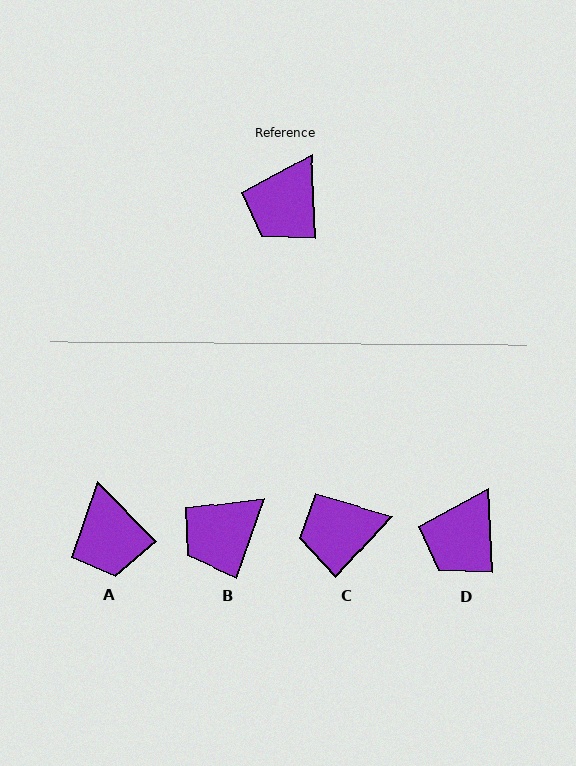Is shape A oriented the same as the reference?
No, it is off by about 42 degrees.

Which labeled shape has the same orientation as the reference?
D.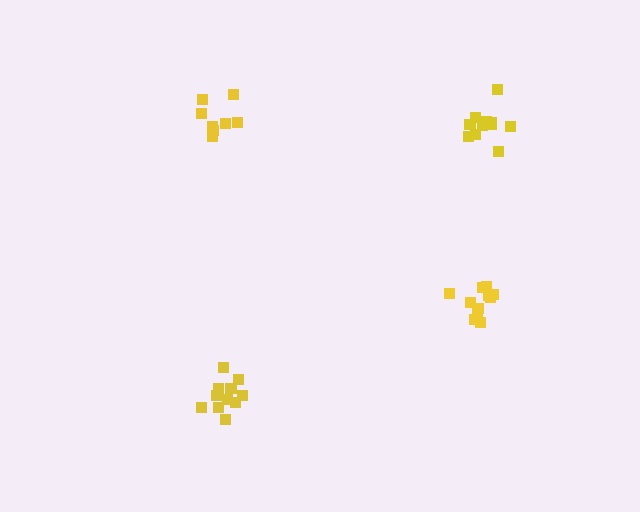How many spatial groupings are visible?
There are 4 spatial groupings.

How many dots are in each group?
Group 1: 11 dots, Group 2: 11 dots, Group 3: 11 dots, Group 4: 8 dots (41 total).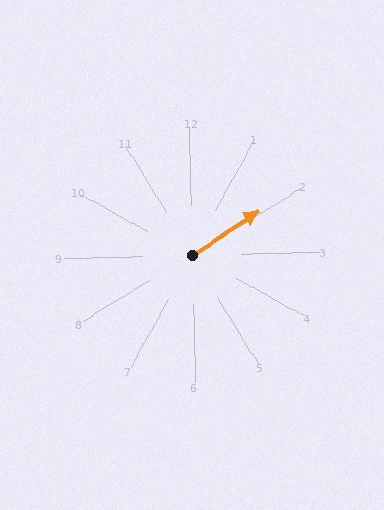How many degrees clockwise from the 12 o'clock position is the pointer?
Approximately 58 degrees.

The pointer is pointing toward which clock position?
Roughly 2 o'clock.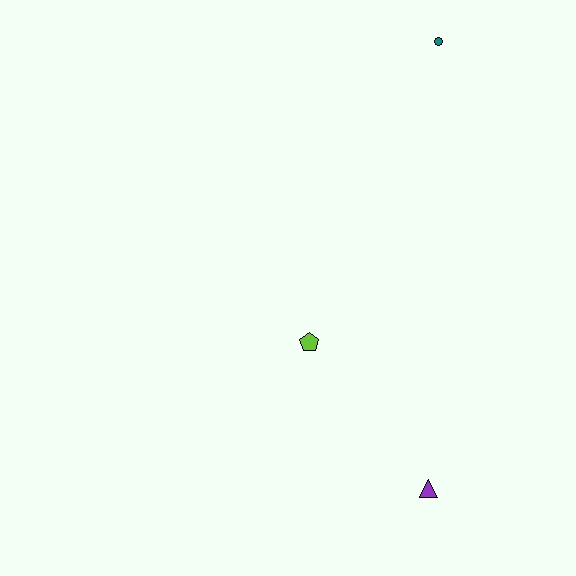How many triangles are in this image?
There is 1 triangle.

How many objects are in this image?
There are 3 objects.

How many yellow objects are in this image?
There are no yellow objects.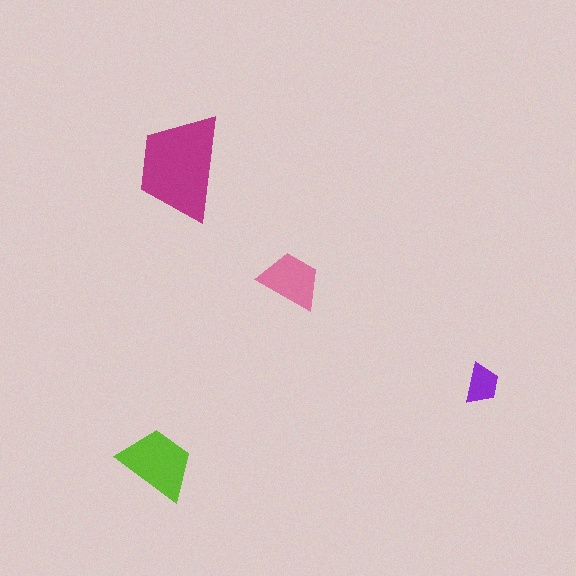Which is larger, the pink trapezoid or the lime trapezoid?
The lime one.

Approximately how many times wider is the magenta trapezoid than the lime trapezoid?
About 1.5 times wider.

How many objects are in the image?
There are 4 objects in the image.